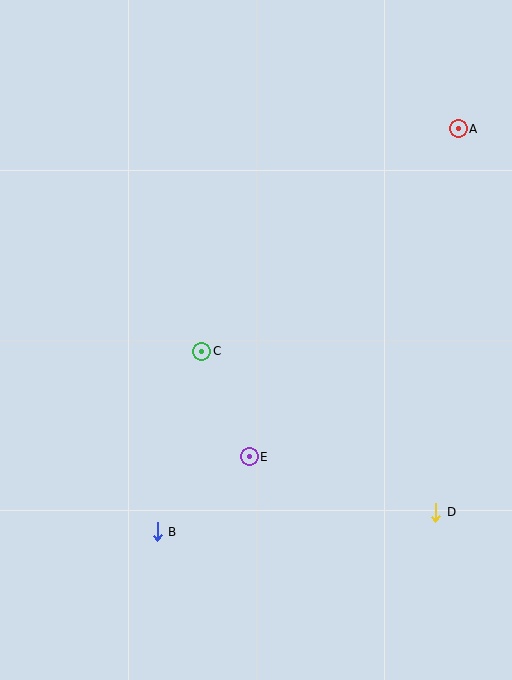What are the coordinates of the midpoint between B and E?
The midpoint between B and E is at (203, 494).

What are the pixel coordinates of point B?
Point B is at (157, 532).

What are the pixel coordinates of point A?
Point A is at (458, 129).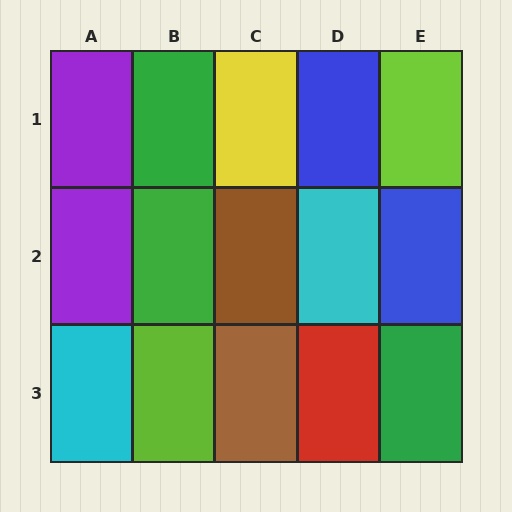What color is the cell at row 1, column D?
Blue.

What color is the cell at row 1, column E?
Lime.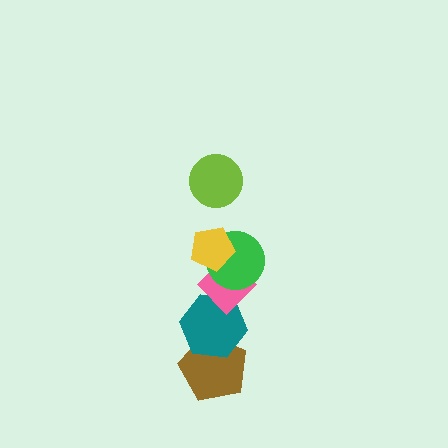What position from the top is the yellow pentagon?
The yellow pentagon is 2nd from the top.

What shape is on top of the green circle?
The yellow pentagon is on top of the green circle.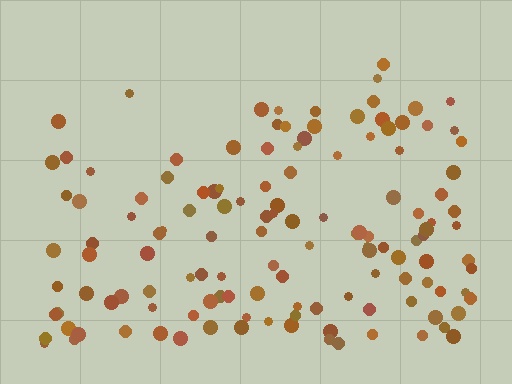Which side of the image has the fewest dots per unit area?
The top.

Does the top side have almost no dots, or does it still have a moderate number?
Still a moderate number, just noticeably fewer than the bottom.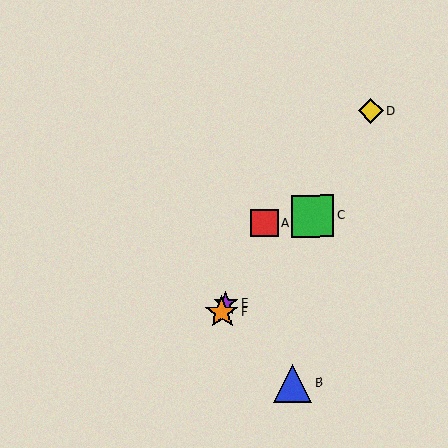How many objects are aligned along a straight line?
3 objects (A, E, F) are aligned along a straight line.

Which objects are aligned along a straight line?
Objects A, E, F are aligned along a straight line.